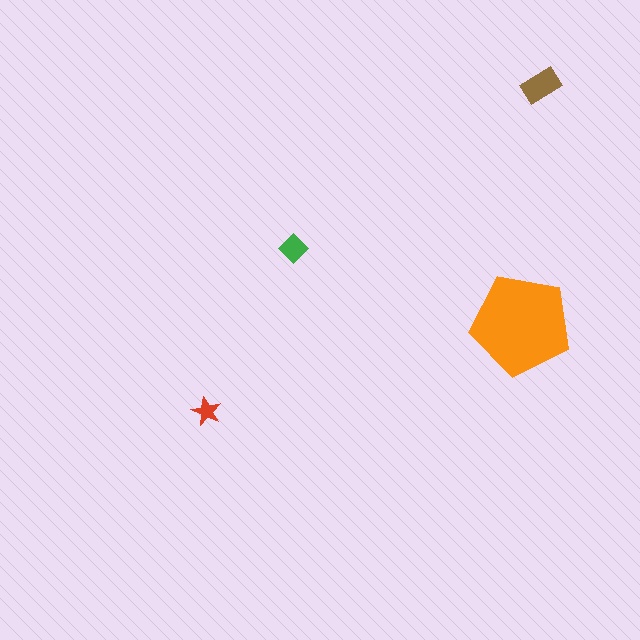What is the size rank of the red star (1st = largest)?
4th.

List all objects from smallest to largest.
The red star, the green diamond, the brown rectangle, the orange pentagon.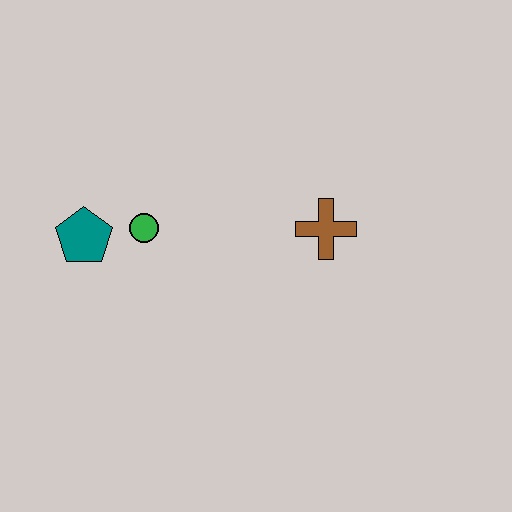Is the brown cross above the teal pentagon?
Yes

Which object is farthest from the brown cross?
The teal pentagon is farthest from the brown cross.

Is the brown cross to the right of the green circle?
Yes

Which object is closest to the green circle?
The teal pentagon is closest to the green circle.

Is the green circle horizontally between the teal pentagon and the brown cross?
Yes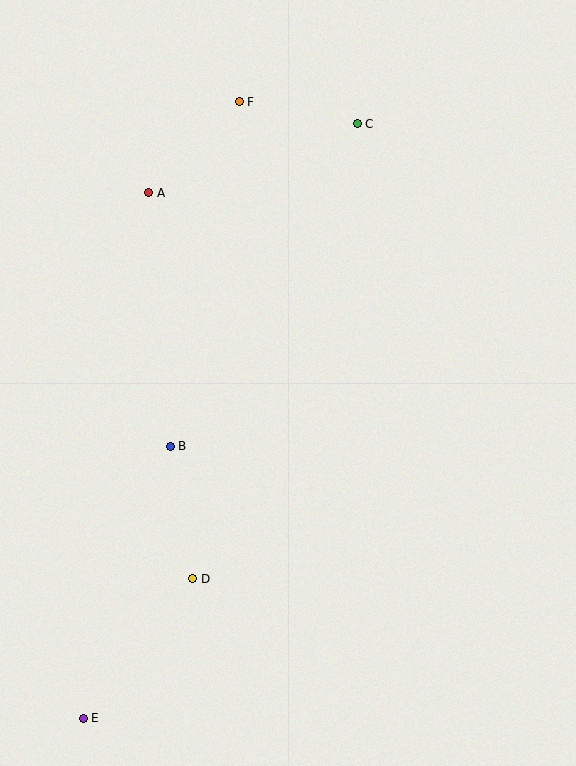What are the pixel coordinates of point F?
Point F is at (239, 102).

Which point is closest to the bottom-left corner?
Point E is closest to the bottom-left corner.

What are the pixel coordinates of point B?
Point B is at (170, 446).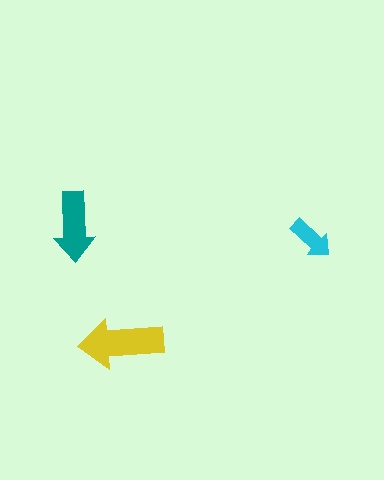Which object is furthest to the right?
The cyan arrow is rightmost.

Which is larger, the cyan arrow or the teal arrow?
The teal one.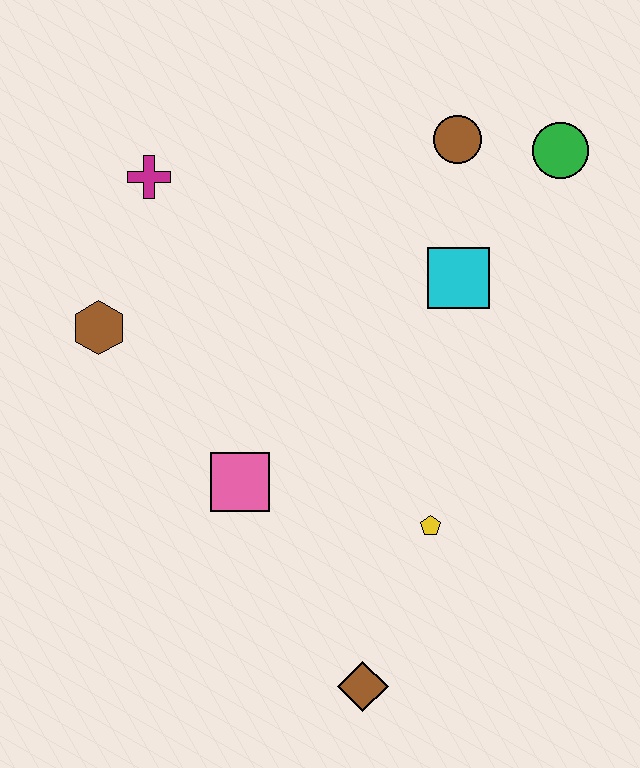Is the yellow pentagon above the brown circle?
No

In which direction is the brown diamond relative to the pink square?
The brown diamond is below the pink square.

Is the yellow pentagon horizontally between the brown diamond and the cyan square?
Yes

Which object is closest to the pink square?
The yellow pentagon is closest to the pink square.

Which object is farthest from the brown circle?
The brown diamond is farthest from the brown circle.